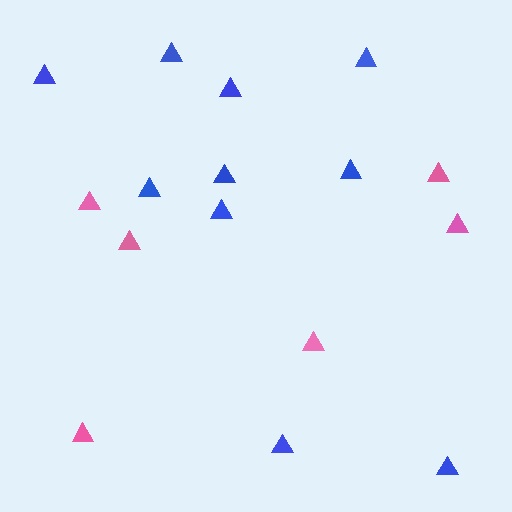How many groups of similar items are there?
There are 2 groups: one group of blue triangles (10) and one group of pink triangles (6).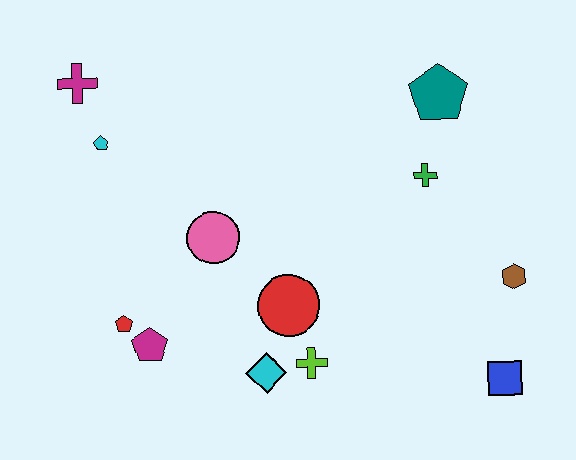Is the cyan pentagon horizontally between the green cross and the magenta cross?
Yes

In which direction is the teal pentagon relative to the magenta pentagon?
The teal pentagon is to the right of the magenta pentagon.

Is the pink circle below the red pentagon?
No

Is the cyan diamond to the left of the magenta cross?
No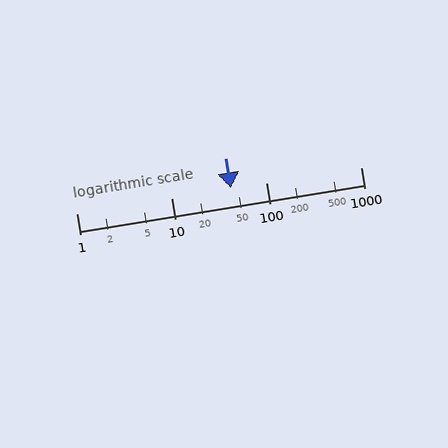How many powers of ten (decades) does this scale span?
The scale spans 3 decades, from 1 to 1000.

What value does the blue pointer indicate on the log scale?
The pointer indicates approximately 43.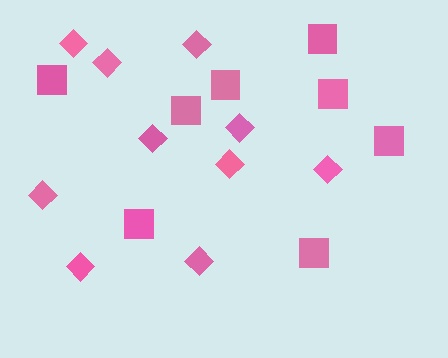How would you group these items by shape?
There are 2 groups: one group of diamonds (10) and one group of squares (8).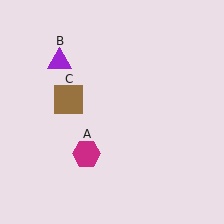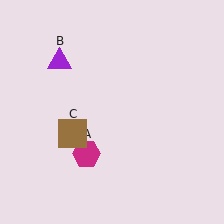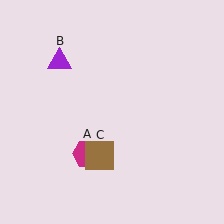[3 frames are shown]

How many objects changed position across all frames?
1 object changed position: brown square (object C).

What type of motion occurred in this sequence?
The brown square (object C) rotated counterclockwise around the center of the scene.